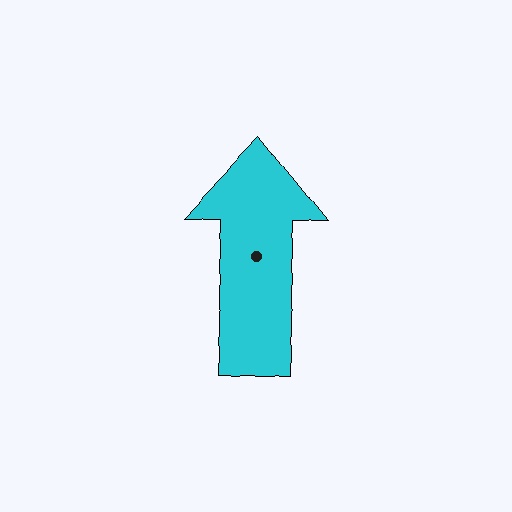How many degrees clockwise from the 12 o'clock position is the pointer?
Approximately 2 degrees.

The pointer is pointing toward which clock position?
Roughly 12 o'clock.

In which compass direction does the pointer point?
North.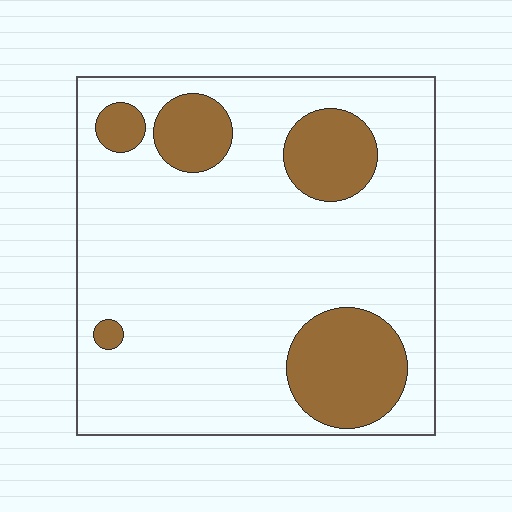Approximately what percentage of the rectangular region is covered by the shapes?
Approximately 20%.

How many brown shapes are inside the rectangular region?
5.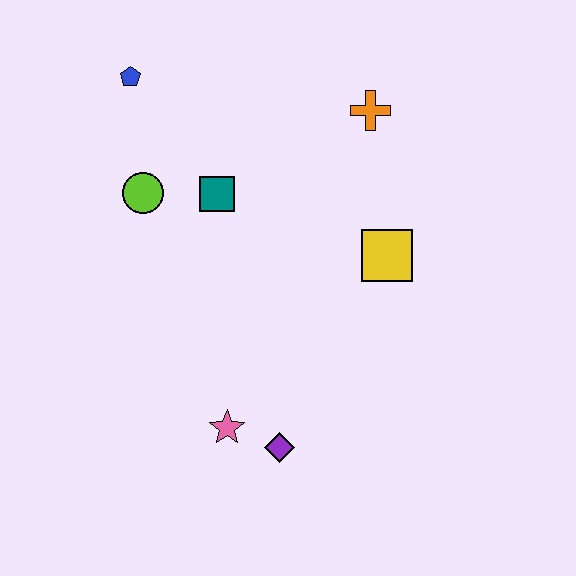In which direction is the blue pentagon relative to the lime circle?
The blue pentagon is above the lime circle.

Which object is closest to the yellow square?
The orange cross is closest to the yellow square.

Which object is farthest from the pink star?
The blue pentagon is farthest from the pink star.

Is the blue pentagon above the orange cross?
Yes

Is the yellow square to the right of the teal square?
Yes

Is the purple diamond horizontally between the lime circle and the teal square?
No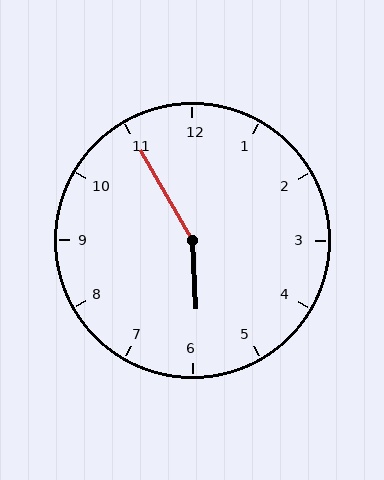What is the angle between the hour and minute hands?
Approximately 152 degrees.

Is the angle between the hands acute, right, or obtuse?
It is obtuse.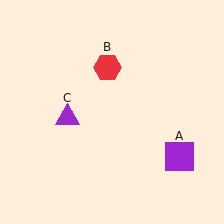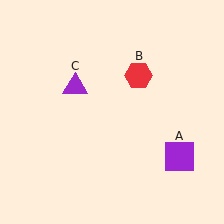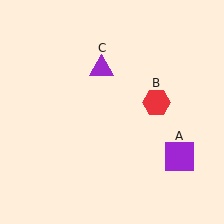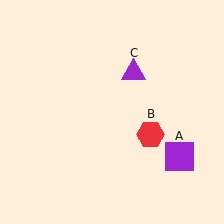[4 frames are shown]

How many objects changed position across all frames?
2 objects changed position: red hexagon (object B), purple triangle (object C).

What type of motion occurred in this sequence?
The red hexagon (object B), purple triangle (object C) rotated clockwise around the center of the scene.